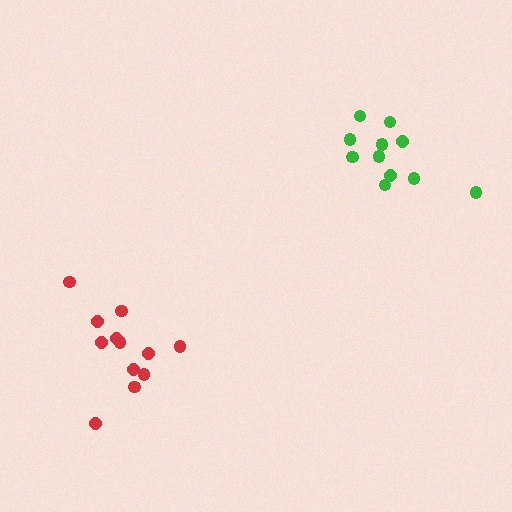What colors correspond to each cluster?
The clusters are colored: red, green.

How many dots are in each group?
Group 1: 12 dots, Group 2: 11 dots (23 total).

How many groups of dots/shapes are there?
There are 2 groups.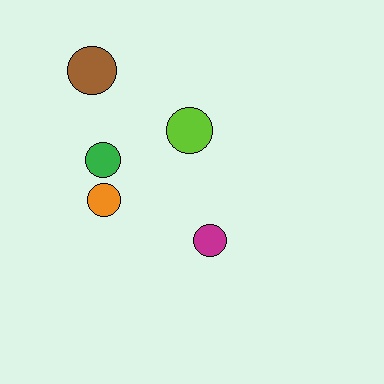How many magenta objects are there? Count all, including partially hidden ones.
There is 1 magenta object.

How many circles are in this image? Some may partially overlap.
There are 5 circles.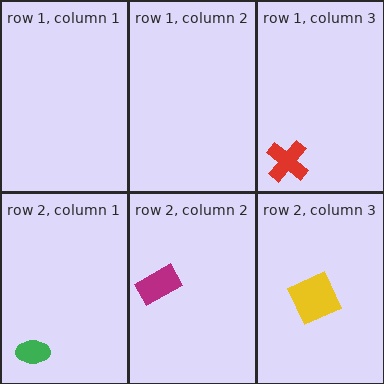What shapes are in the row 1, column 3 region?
The red cross.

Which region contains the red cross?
The row 1, column 3 region.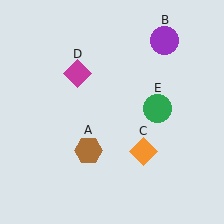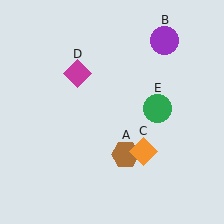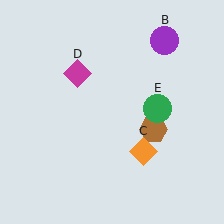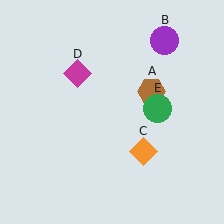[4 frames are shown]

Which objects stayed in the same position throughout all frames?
Purple circle (object B) and orange diamond (object C) and magenta diamond (object D) and green circle (object E) remained stationary.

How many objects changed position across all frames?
1 object changed position: brown hexagon (object A).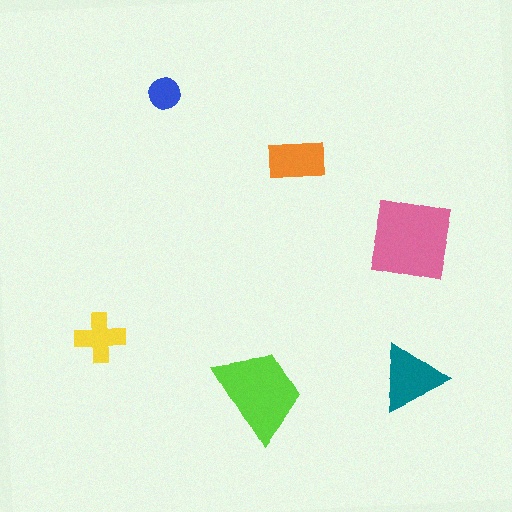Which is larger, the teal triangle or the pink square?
The pink square.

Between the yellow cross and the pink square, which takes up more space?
The pink square.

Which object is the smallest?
The blue circle.